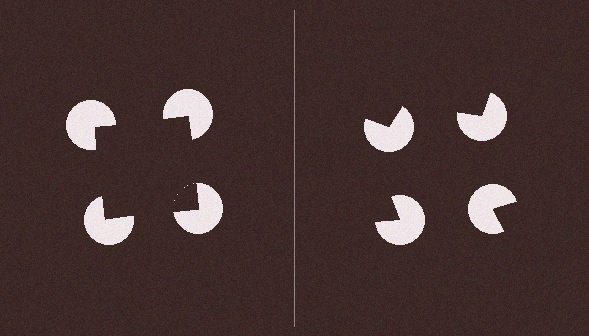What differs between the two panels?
The pac-man discs are positioned identically on both sides; only the wedge orientations differ. On the left they align to a square; on the right they are misaligned.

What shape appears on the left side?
An illusory square.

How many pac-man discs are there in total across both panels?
8 — 4 on each side.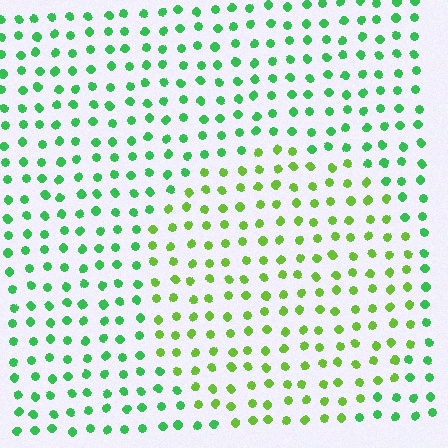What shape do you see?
I see a circle.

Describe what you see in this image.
The image is filled with small green elements in a uniform arrangement. A circle-shaped region is visible where the elements are tinted to a slightly different hue, forming a subtle color boundary.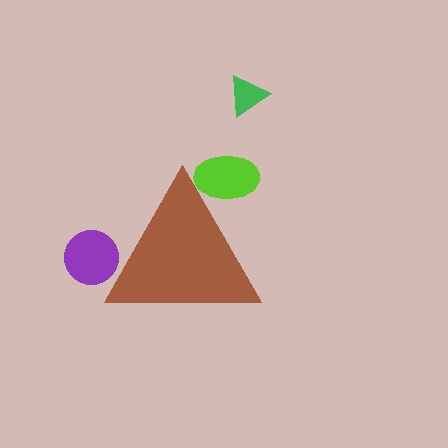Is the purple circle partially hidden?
Yes, the purple circle is partially hidden behind the brown triangle.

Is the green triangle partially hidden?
No, the green triangle is fully visible.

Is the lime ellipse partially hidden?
Yes, the lime ellipse is partially hidden behind the brown triangle.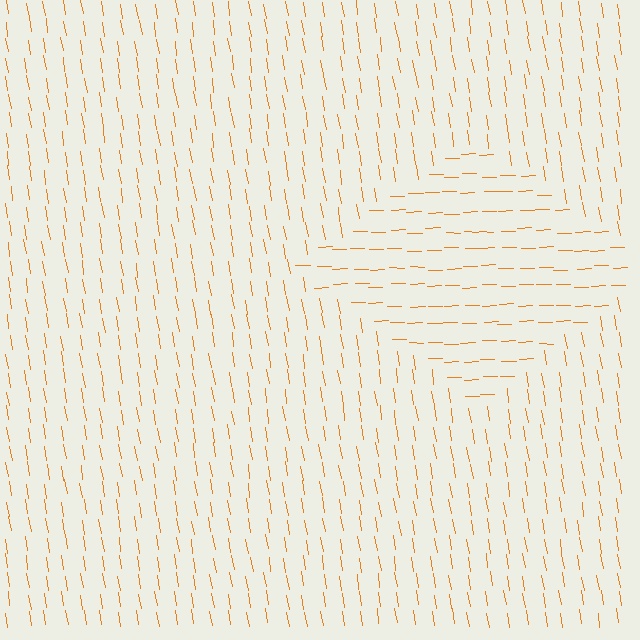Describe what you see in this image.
The image is filled with small orange line segments. A diamond region in the image has lines oriented differently from the surrounding lines, creating a visible texture boundary.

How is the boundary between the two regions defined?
The boundary is defined purely by a change in line orientation (approximately 83 degrees difference). All lines are the same color and thickness.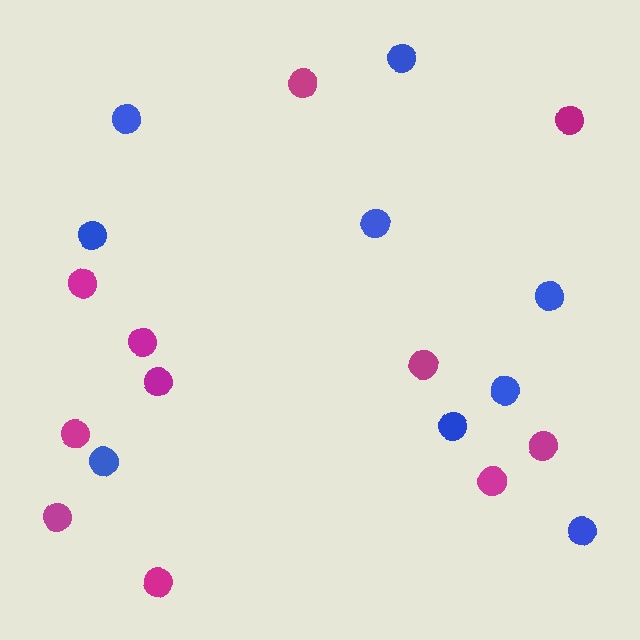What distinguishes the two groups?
There are 2 groups: one group of blue circles (9) and one group of magenta circles (11).